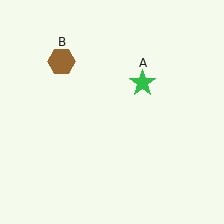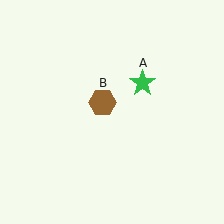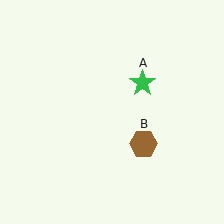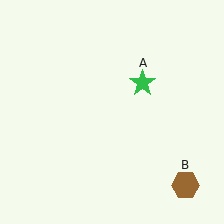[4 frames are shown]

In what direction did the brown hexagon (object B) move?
The brown hexagon (object B) moved down and to the right.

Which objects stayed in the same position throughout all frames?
Green star (object A) remained stationary.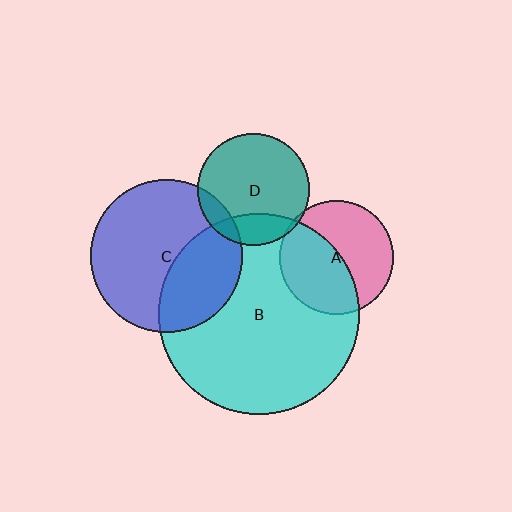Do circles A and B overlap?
Yes.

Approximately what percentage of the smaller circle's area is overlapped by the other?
Approximately 50%.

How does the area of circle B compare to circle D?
Approximately 3.2 times.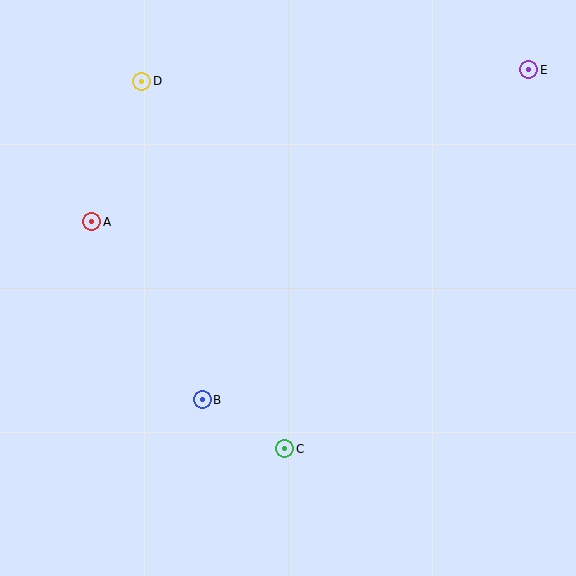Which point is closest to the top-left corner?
Point D is closest to the top-left corner.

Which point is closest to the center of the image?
Point B at (202, 400) is closest to the center.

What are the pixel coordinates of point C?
Point C is at (285, 449).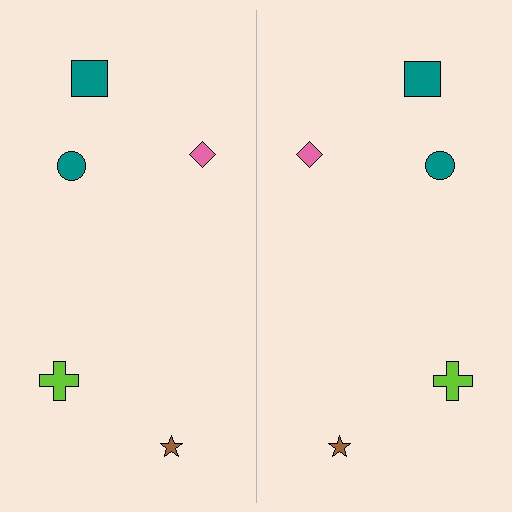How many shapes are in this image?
There are 10 shapes in this image.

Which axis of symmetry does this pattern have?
The pattern has a vertical axis of symmetry running through the center of the image.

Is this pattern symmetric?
Yes, this pattern has bilateral (reflection) symmetry.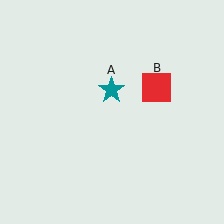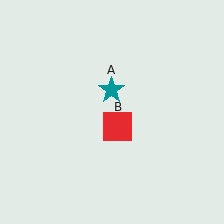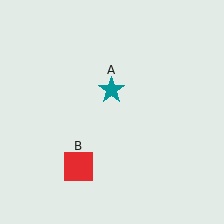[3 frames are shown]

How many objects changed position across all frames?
1 object changed position: red square (object B).